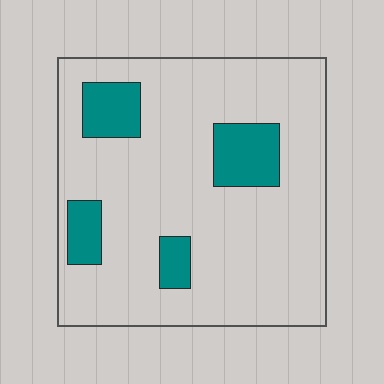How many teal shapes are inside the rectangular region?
4.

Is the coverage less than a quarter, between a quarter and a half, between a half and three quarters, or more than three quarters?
Less than a quarter.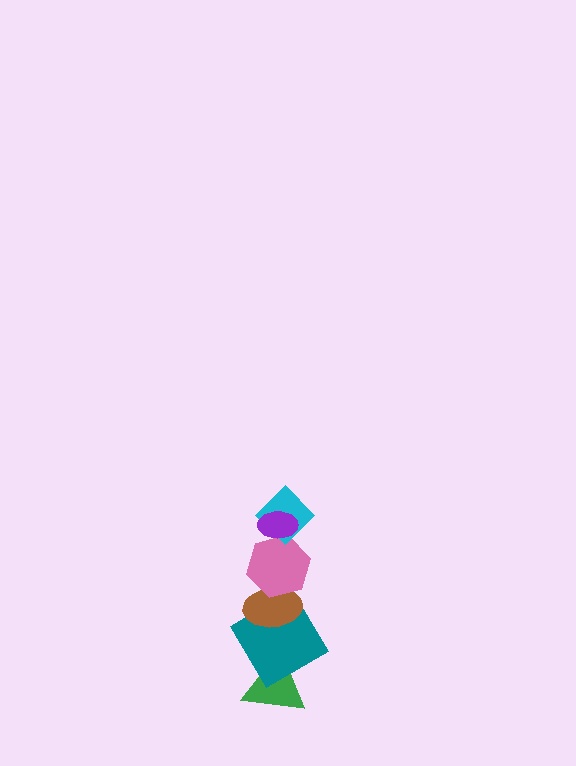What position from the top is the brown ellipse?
The brown ellipse is 4th from the top.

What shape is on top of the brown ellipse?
The pink hexagon is on top of the brown ellipse.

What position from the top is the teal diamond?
The teal diamond is 5th from the top.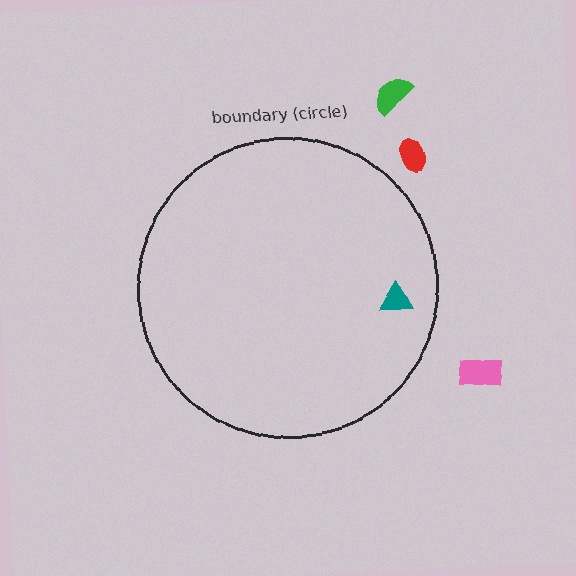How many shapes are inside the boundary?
1 inside, 3 outside.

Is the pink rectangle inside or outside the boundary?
Outside.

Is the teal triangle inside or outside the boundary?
Inside.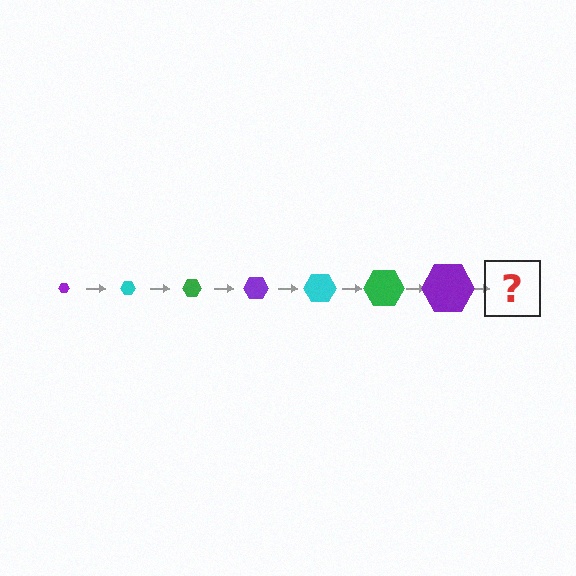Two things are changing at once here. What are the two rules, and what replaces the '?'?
The two rules are that the hexagon grows larger each step and the color cycles through purple, cyan, and green. The '?' should be a cyan hexagon, larger than the previous one.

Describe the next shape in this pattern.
It should be a cyan hexagon, larger than the previous one.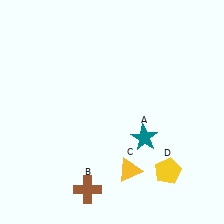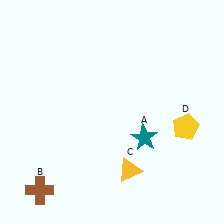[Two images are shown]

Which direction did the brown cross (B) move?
The brown cross (B) moved left.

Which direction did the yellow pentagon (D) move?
The yellow pentagon (D) moved up.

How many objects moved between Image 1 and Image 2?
2 objects moved between the two images.